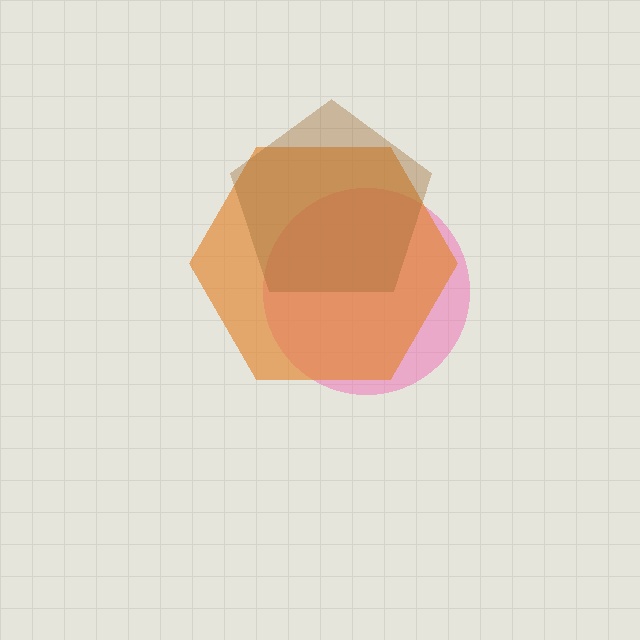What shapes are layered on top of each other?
The layered shapes are: a pink circle, an orange hexagon, a brown pentagon.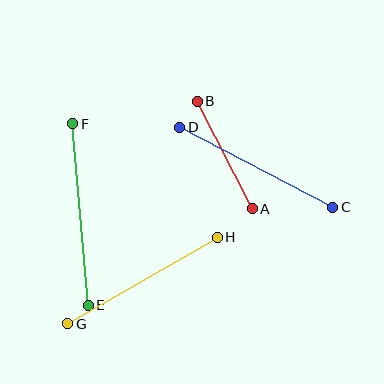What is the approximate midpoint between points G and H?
The midpoint is at approximately (142, 280) pixels.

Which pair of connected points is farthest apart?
Points E and F are farthest apart.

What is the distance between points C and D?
The distance is approximately 172 pixels.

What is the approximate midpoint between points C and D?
The midpoint is at approximately (256, 167) pixels.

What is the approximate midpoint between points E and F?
The midpoint is at approximately (80, 215) pixels.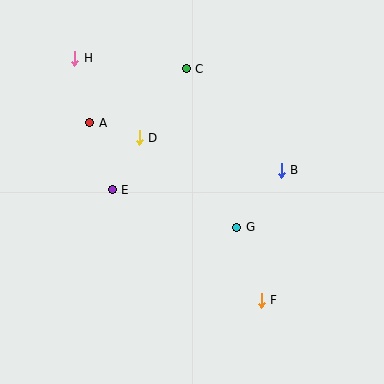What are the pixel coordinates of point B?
Point B is at (281, 170).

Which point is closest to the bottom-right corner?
Point F is closest to the bottom-right corner.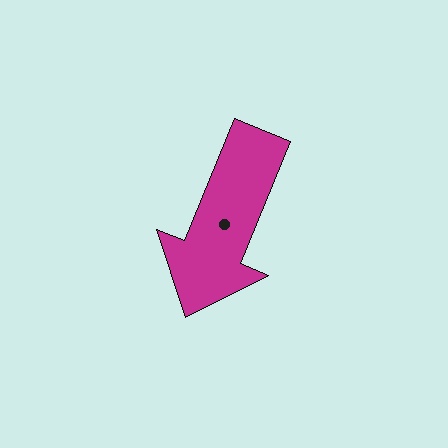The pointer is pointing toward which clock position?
Roughly 7 o'clock.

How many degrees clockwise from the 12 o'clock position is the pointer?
Approximately 202 degrees.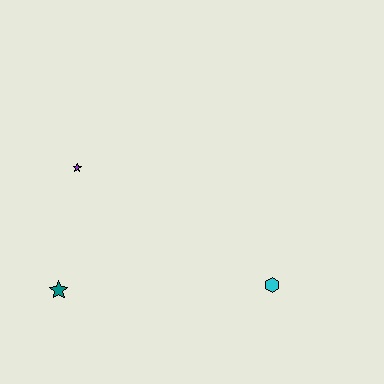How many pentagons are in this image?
There are no pentagons.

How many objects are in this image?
There are 3 objects.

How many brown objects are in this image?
There are no brown objects.